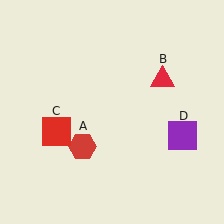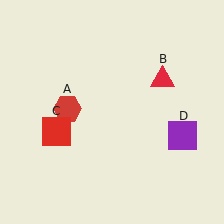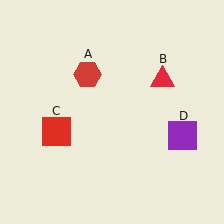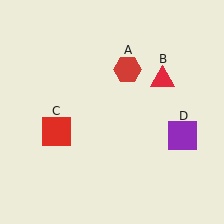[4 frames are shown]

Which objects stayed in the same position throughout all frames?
Red triangle (object B) and red square (object C) and purple square (object D) remained stationary.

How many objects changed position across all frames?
1 object changed position: red hexagon (object A).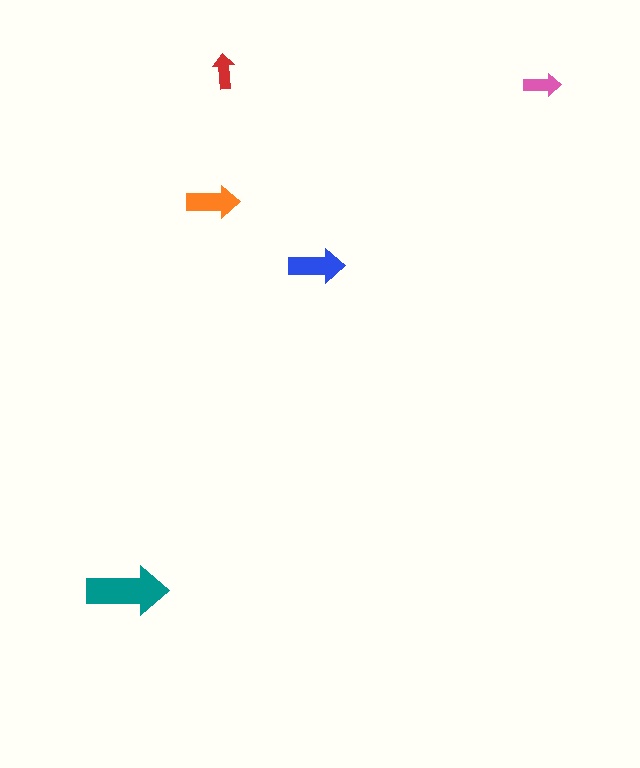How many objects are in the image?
There are 5 objects in the image.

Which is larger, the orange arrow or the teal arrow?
The teal one.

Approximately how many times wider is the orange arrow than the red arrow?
About 1.5 times wider.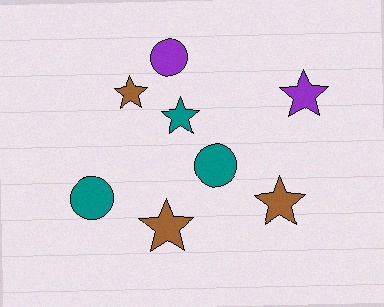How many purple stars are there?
There is 1 purple star.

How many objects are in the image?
There are 8 objects.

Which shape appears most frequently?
Star, with 5 objects.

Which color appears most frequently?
Brown, with 3 objects.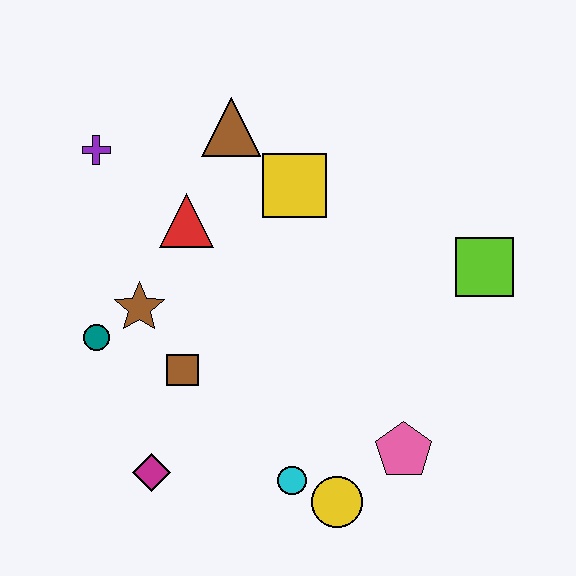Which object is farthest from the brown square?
The lime square is farthest from the brown square.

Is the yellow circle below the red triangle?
Yes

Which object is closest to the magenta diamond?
The brown square is closest to the magenta diamond.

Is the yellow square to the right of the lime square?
No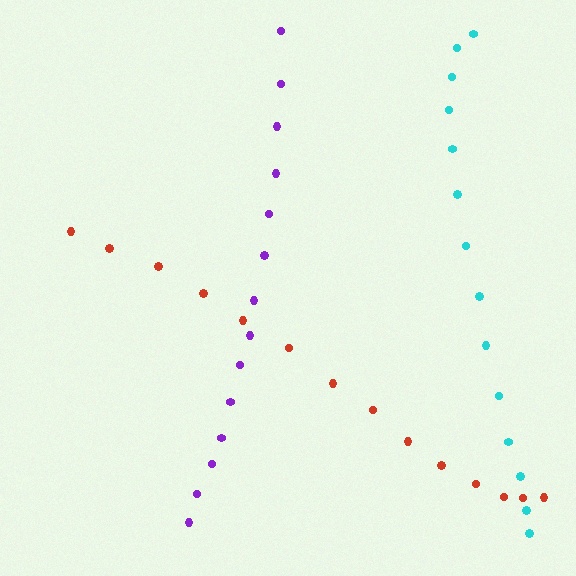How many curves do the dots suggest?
There are 3 distinct paths.